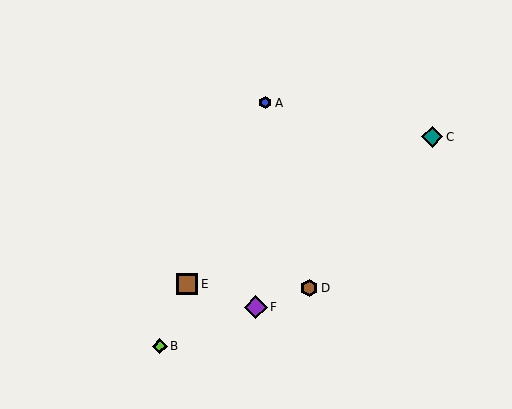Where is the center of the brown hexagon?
The center of the brown hexagon is at (309, 288).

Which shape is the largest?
The purple diamond (labeled F) is the largest.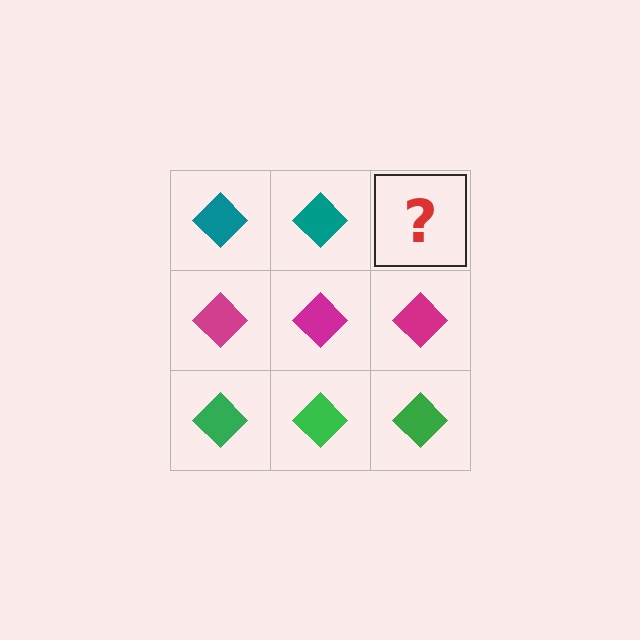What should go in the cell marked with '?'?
The missing cell should contain a teal diamond.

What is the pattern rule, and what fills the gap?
The rule is that each row has a consistent color. The gap should be filled with a teal diamond.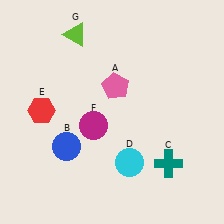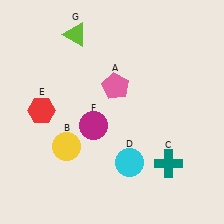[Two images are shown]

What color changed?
The circle (B) changed from blue in Image 1 to yellow in Image 2.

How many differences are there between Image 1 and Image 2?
There is 1 difference between the two images.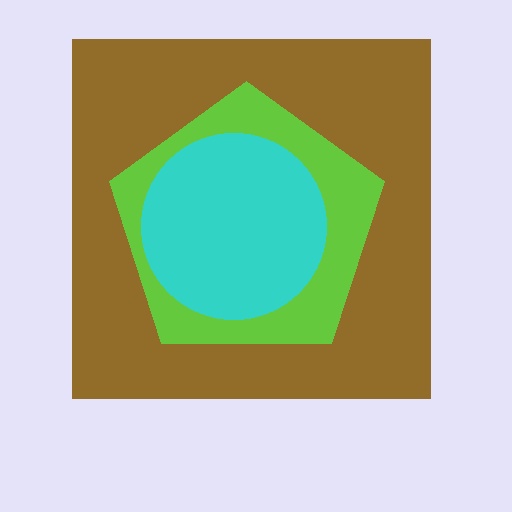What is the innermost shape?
The cyan circle.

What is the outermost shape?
The brown square.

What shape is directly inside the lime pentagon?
The cyan circle.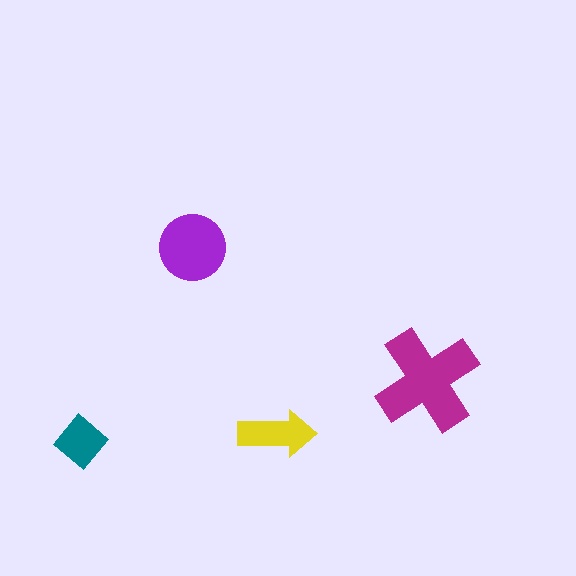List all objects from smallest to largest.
The teal diamond, the yellow arrow, the purple circle, the magenta cross.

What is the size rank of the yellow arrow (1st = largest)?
3rd.